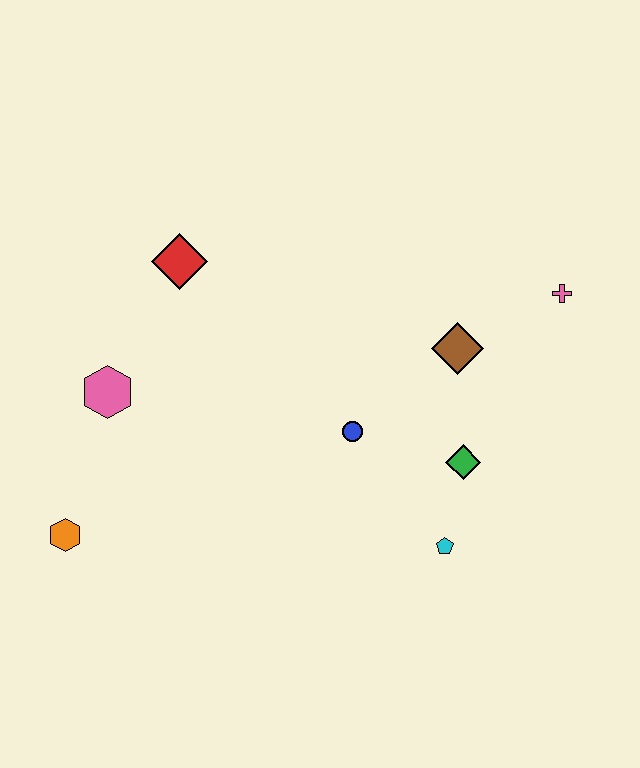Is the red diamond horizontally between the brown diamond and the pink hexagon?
Yes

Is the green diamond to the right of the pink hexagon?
Yes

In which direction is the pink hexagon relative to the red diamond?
The pink hexagon is below the red diamond.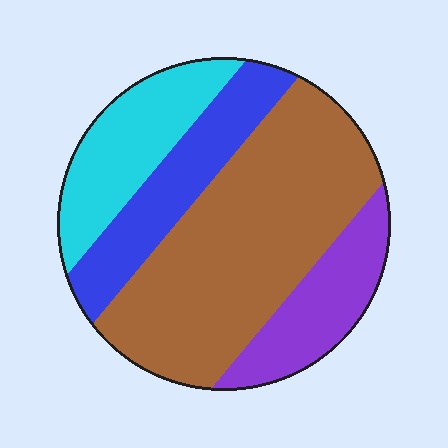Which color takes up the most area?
Brown, at roughly 50%.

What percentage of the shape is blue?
Blue covers 18% of the shape.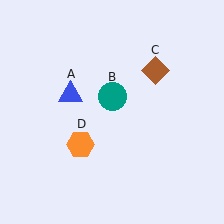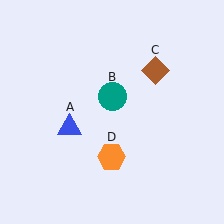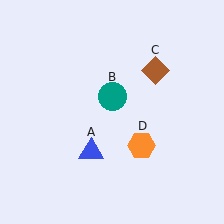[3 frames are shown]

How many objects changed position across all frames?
2 objects changed position: blue triangle (object A), orange hexagon (object D).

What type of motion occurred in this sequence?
The blue triangle (object A), orange hexagon (object D) rotated counterclockwise around the center of the scene.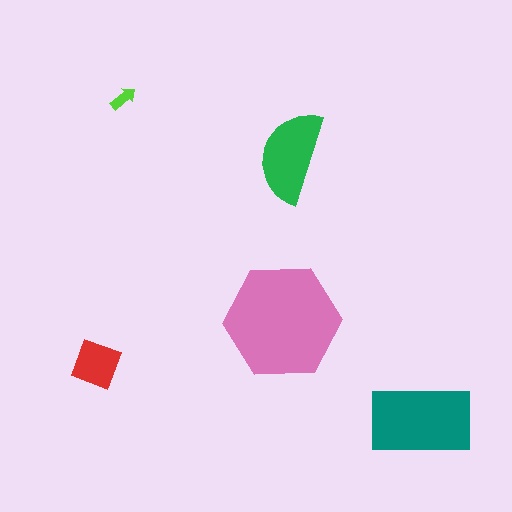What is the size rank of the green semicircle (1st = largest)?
3rd.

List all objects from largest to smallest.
The pink hexagon, the teal rectangle, the green semicircle, the red diamond, the lime arrow.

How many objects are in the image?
There are 5 objects in the image.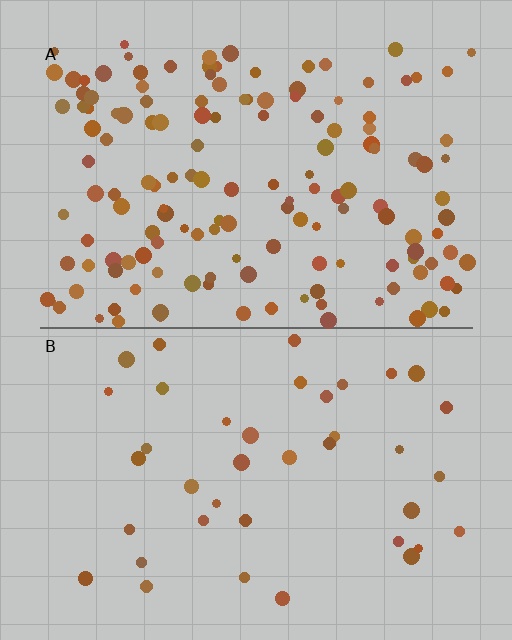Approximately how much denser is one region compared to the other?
Approximately 3.8× — region A over region B.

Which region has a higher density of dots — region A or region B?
A (the top).